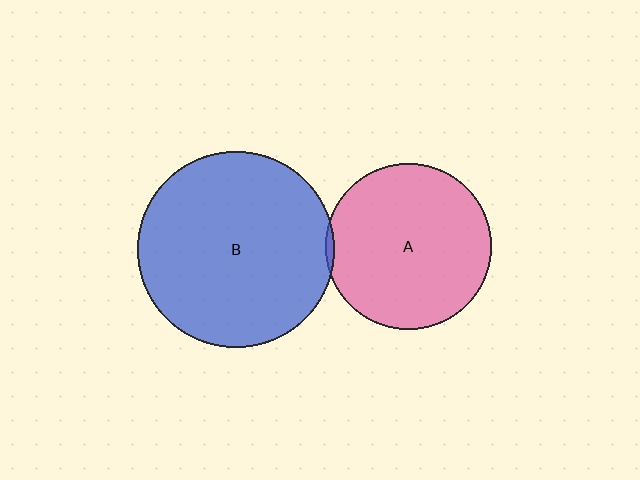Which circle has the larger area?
Circle B (blue).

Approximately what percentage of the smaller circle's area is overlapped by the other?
Approximately 5%.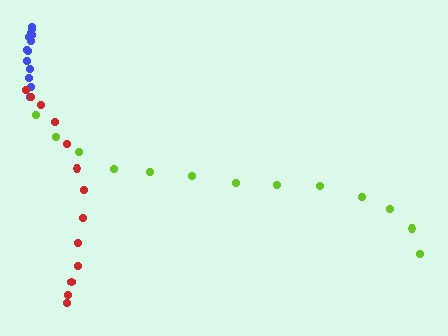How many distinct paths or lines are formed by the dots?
There are 3 distinct paths.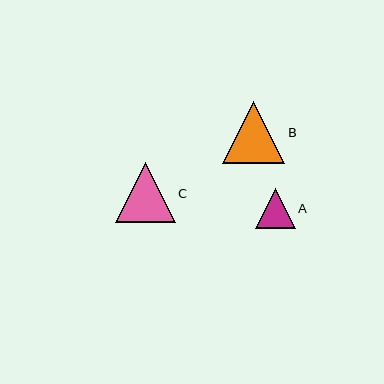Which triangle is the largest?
Triangle B is the largest with a size of approximately 62 pixels.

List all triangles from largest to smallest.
From largest to smallest: B, C, A.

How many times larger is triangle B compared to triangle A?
Triangle B is approximately 1.6 times the size of triangle A.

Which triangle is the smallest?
Triangle A is the smallest with a size of approximately 40 pixels.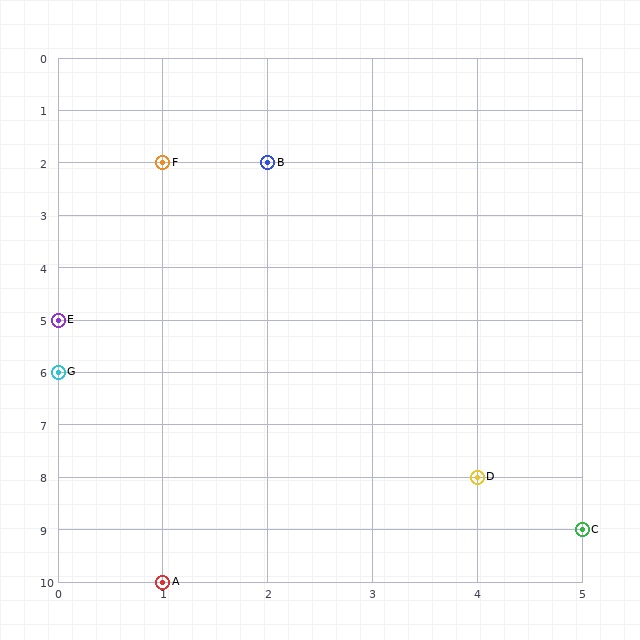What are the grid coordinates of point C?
Point C is at grid coordinates (5, 9).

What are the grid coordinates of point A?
Point A is at grid coordinates (1, 10).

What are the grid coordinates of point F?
Point F is at grid coordinates (1, 2).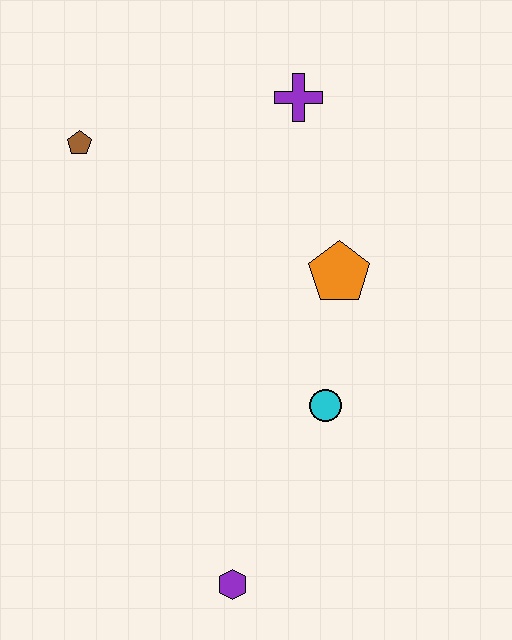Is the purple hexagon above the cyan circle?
No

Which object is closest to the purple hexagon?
The cyan circle is closest to the purple hexagon.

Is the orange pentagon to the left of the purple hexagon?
No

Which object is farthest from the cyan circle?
The brown pentagon is farthest from the cyan circle.